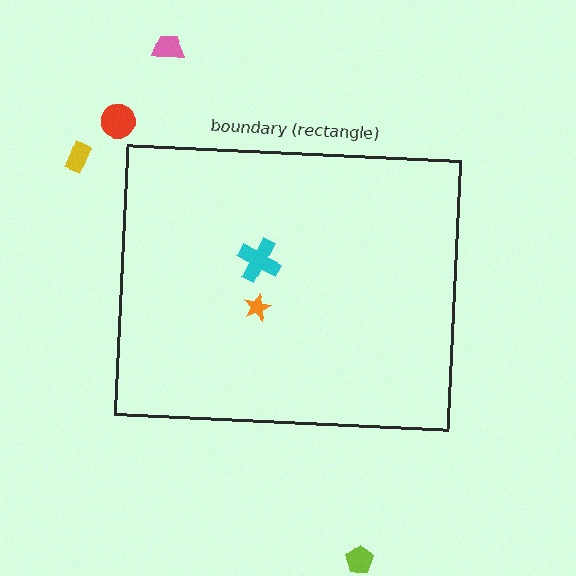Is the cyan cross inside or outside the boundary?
Inside.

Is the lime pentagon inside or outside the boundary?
Outside.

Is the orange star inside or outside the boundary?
Inside.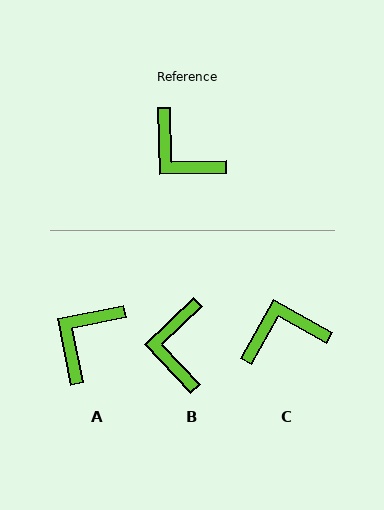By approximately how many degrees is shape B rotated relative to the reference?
Approximately 48 degrees clockwise.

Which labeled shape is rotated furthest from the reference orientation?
C, about 121 degrees away.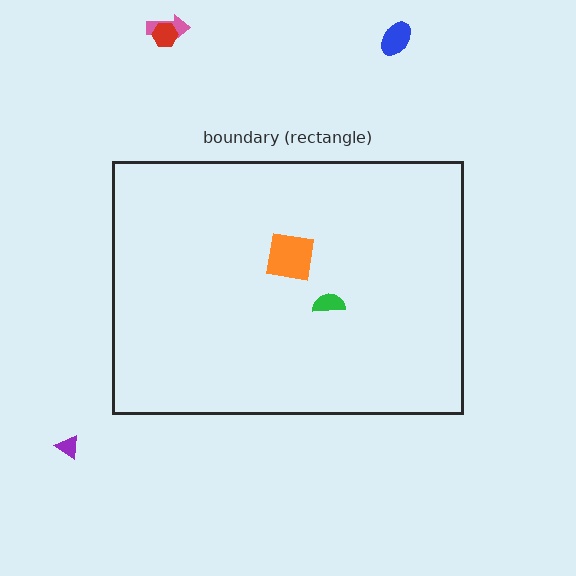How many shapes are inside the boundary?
2 inside, 4 outside.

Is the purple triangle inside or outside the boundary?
Outside.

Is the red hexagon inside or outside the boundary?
Outside.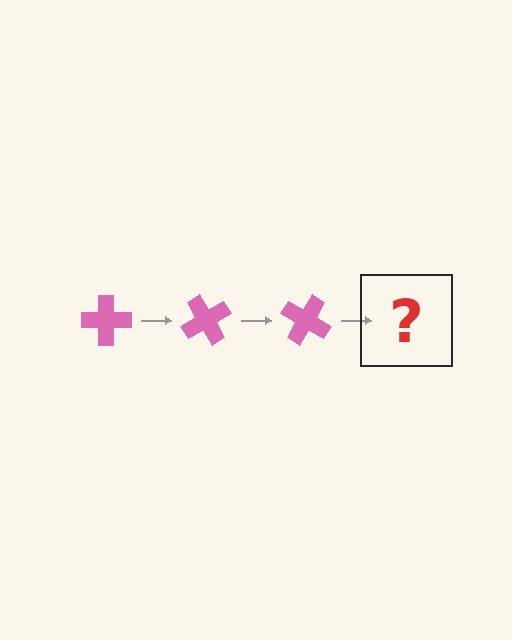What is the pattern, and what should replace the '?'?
The pattern is that the cross rotates 60 degrees each step. The '?' should be a pink cross rotated 180 degrees.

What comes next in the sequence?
The next element should be a pink cross rotated 180 degrees.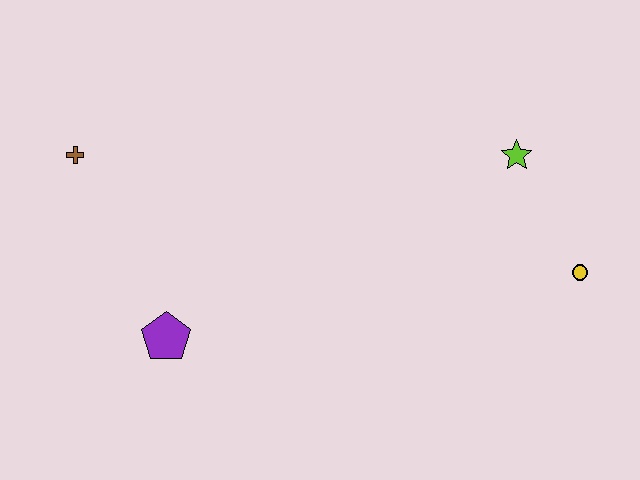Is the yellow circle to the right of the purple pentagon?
Yes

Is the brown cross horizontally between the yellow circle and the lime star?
No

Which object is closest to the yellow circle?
The lime star is closest to the yellow circle.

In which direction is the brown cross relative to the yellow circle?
The brown cross is to the left of the yellow circle.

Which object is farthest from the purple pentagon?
The yellow circle is farthest from the purple pentagon.